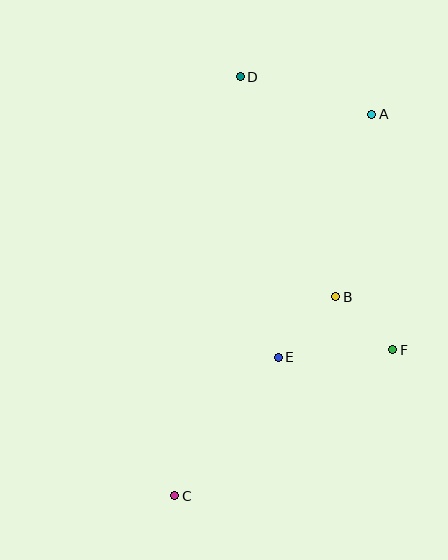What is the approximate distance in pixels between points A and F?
The distance between A and F is approximately 236 pixels.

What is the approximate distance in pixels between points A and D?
The distance between A and D is approximately 137 pixels.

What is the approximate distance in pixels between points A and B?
The distance between A and B is approximately 186 pixels.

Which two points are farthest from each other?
Points A and C are farthest from each other.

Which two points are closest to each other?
Points B and F are closest to each other.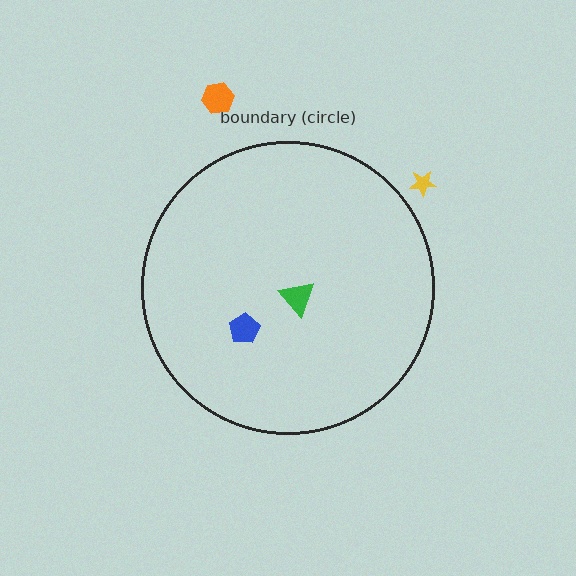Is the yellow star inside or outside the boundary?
Outside.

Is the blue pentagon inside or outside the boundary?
Inside.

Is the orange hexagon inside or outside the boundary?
Outside.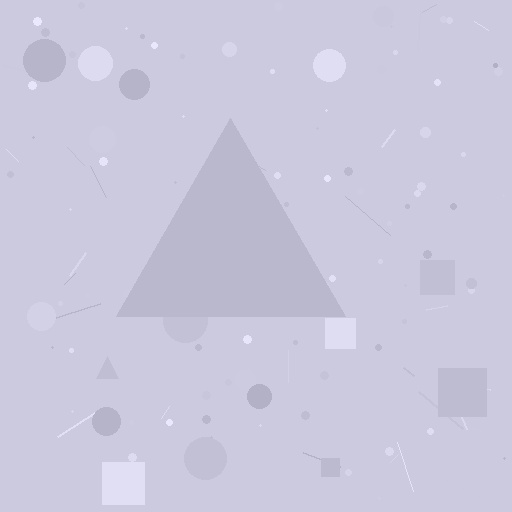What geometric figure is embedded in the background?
A triangle is embedded in the background.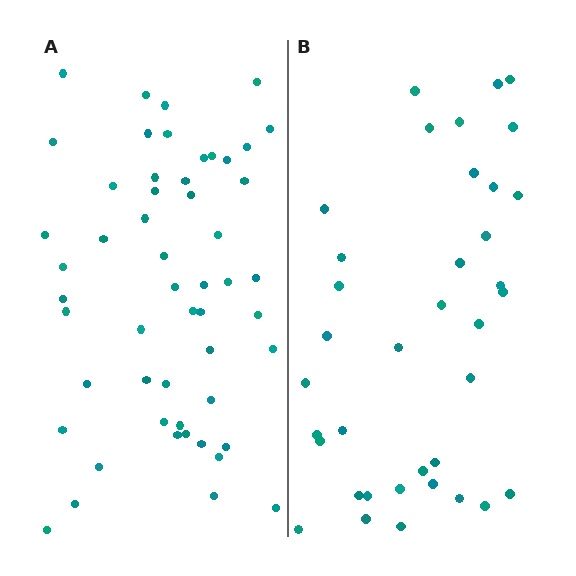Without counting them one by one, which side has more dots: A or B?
Region A (the left region) has more dots.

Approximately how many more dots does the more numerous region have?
Region A has approximately 15 more dots than region B.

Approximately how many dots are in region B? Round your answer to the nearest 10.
About 40 dots. (The exact count is 37, which rounds to 40.)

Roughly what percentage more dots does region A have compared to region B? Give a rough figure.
About 45% more.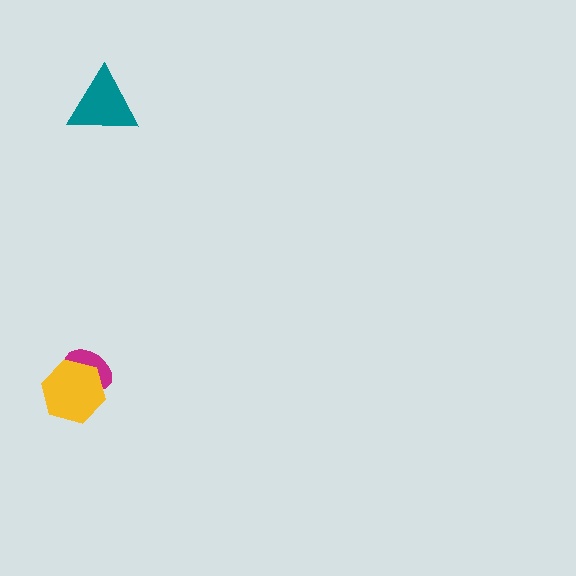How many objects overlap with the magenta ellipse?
1 object overlaps with the magenta ellipse.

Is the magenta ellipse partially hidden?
Yes, it is partially covered by another shape.